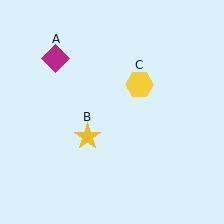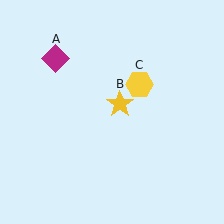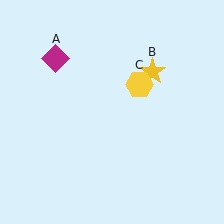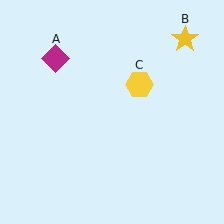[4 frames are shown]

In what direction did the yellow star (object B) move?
The yellow star (object B) moved up and to the right.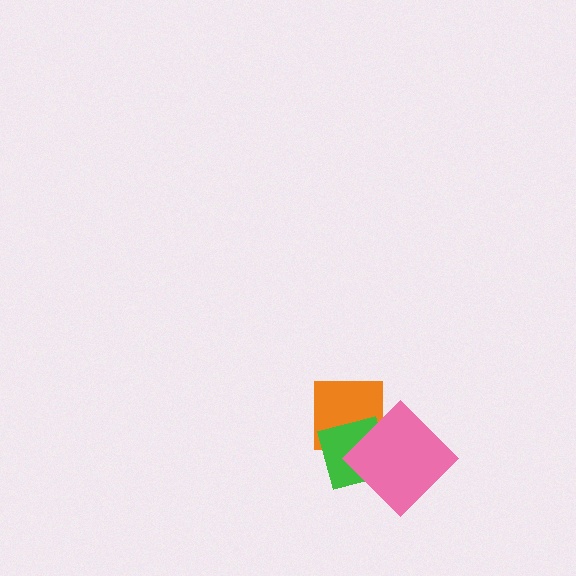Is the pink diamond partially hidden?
No, no other shape covers it.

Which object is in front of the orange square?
The green square is in front of the orange square.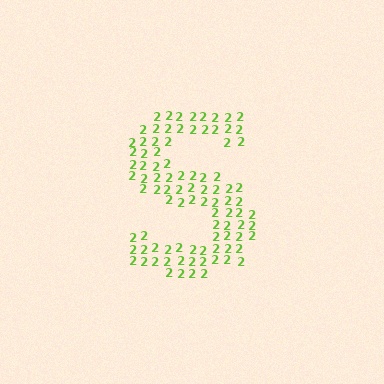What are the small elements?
The small elements are digit 2's.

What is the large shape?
The large shape is the letter S.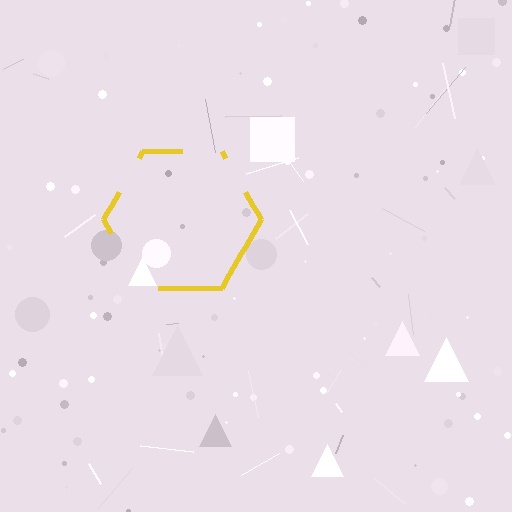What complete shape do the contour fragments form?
The contour fragments form a hexagon.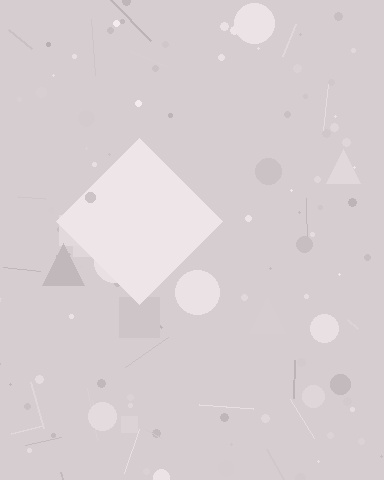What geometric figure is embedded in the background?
A diamond is embedded in the background.